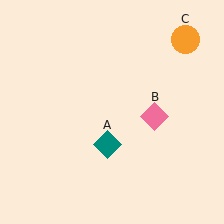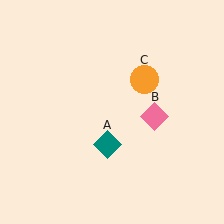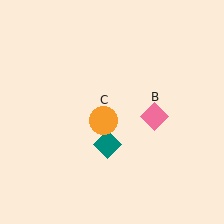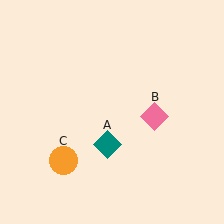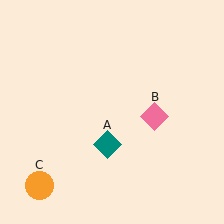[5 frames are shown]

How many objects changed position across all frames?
1 object changed position: orange circle (object C).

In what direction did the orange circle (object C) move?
The orange circle (object C) moved down and to the left.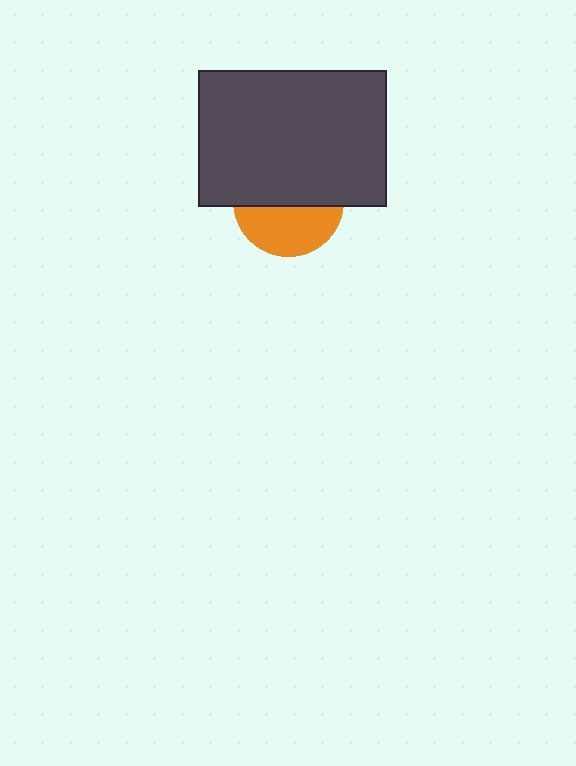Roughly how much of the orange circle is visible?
A small part of it is visible (roughly 43%).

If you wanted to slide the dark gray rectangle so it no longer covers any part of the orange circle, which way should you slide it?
Slide it up — that is the most direct way to separate the two shapes.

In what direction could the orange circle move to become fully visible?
The orange circle could move down. That would shift it out from behind the dark gray rectangle entirely.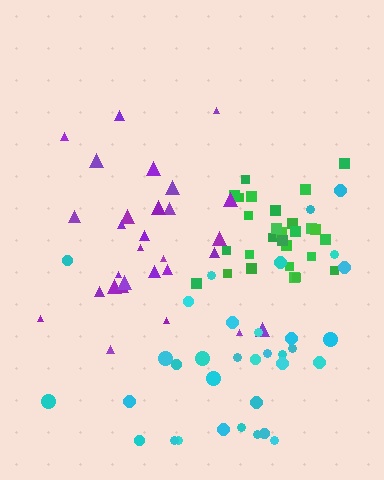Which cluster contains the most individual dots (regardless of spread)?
Cyan (34).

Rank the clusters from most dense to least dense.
green, purple, cyan.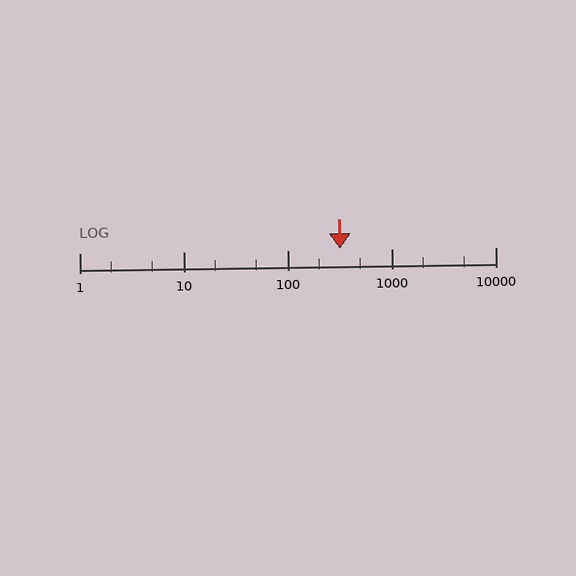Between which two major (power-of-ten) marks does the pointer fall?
The pointer is between 100 and 1000.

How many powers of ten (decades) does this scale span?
The scale spans 4 decades, from 1 to 10000.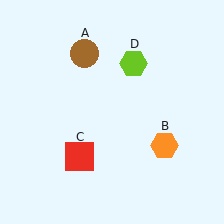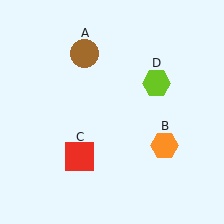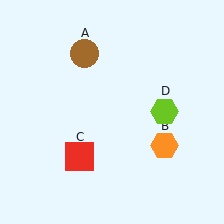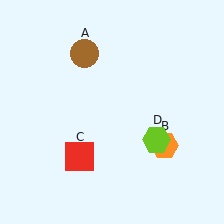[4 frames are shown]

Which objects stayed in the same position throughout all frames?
Brown circle (object A) and orange hexagon (object B) and red square (object C) remained stationary.